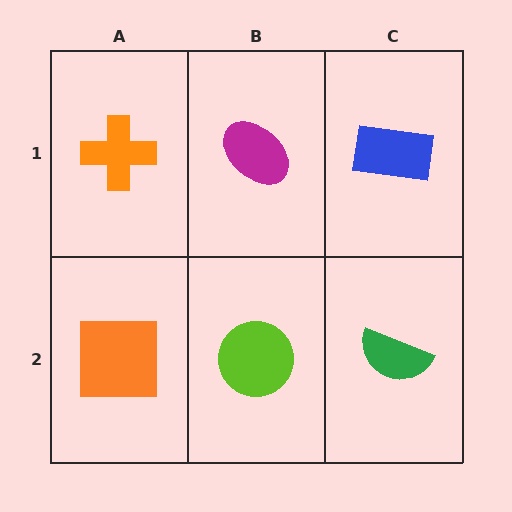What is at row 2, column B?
A lime circle.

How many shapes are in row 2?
3 shapes.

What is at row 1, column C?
A blue rectangle.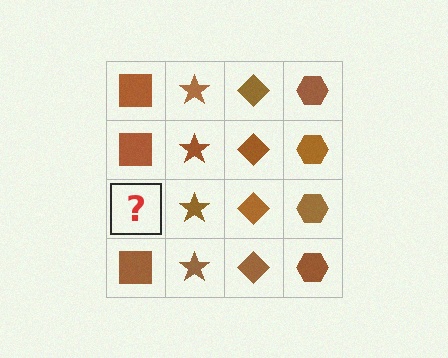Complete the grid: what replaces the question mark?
The question mark should be replaced with a brown square.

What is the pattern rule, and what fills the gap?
The rule is that each column has a consistent shape. The gap should be filled with a brown square.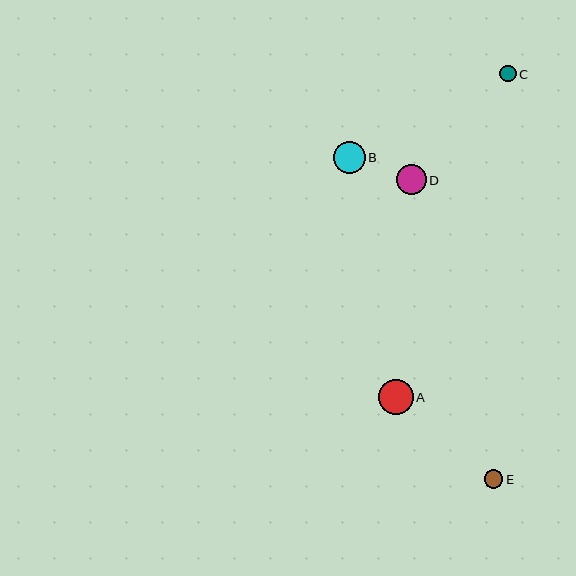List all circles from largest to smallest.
From largest to smallest: A, B, D, E, C.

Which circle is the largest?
Circle A is the largest with a size of approximately 35 pixels.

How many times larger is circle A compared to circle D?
Circle A is approximately 1.2 times the size of circle D.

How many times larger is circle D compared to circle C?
Circle D is approximately 1.8 times the size of circle C.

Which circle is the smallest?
Circle C is the smallest with a size of approximately 17 pixels.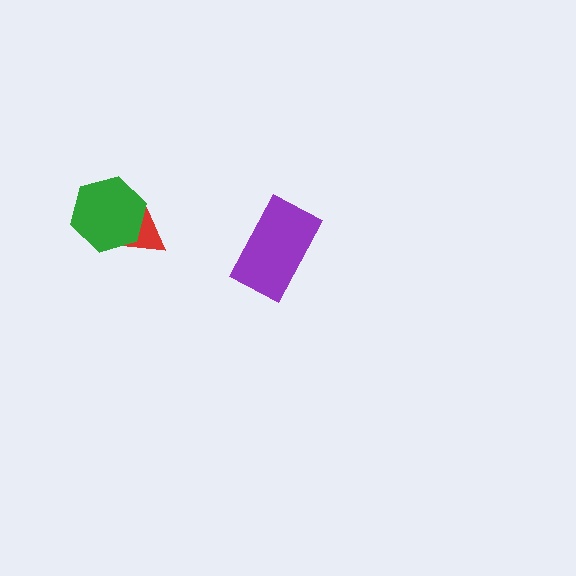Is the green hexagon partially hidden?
No, no other shape covers it.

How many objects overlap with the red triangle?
1 object overlaps with the red triangle.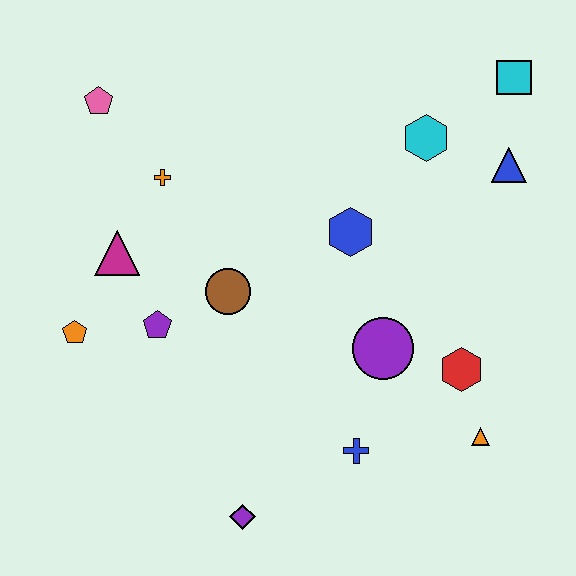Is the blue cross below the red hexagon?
Yes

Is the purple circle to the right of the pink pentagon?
Yes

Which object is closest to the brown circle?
The purple pentagon is closest to the brown circle.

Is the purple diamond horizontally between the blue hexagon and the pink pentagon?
Yes